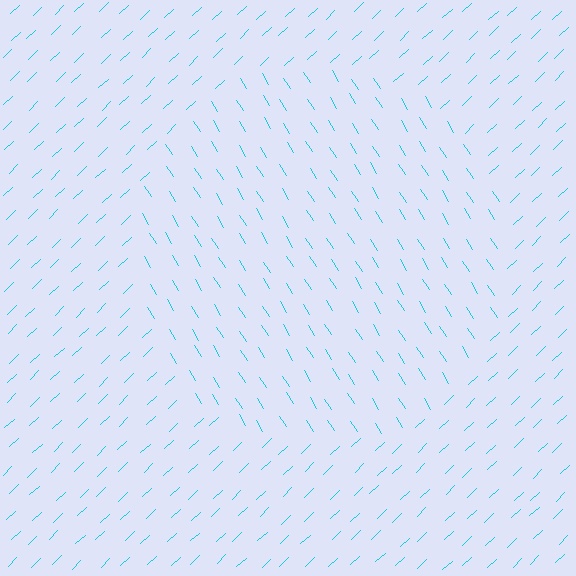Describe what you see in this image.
The image is filled with small cyan line segments. A circle region in the image has lines oriented differently from the surrounding lines, creating a visible texture boundary.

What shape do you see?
I see a circle.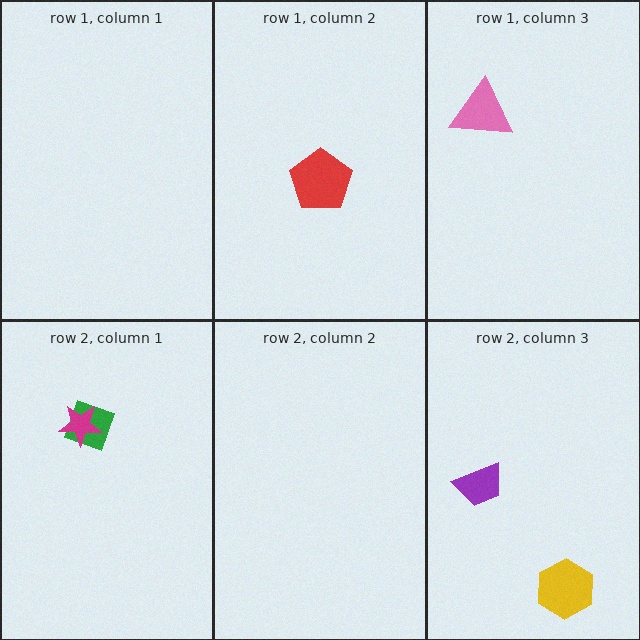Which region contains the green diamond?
The row 2, column 1 region.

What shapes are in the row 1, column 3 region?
The pink triangle.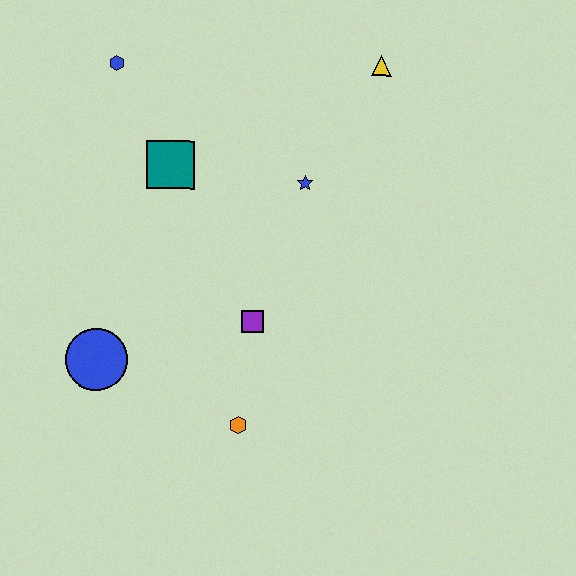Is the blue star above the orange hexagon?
Yes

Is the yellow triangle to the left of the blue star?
No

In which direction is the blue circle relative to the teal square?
The blue circle is below the teal square.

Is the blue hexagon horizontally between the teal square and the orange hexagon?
No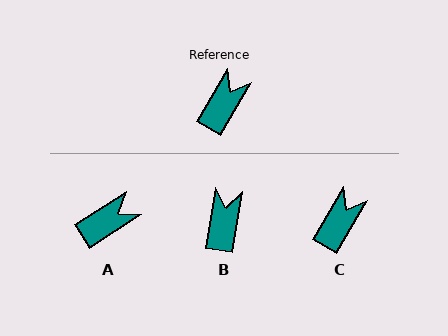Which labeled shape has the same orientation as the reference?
C.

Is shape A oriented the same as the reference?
No, it is off by about 27 degrees.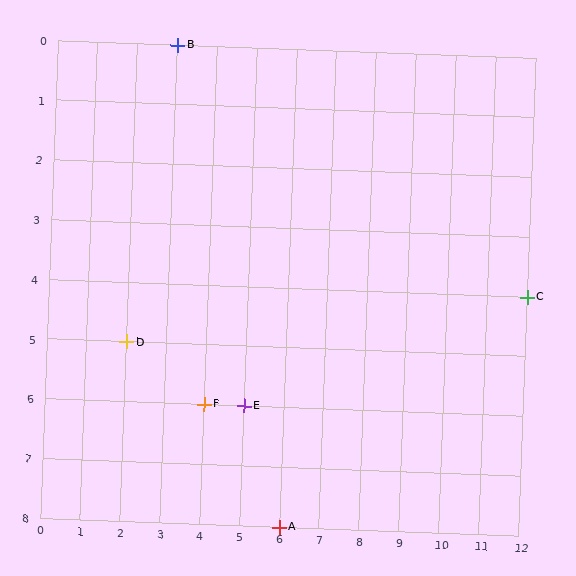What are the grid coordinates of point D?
Point D is at grid coordinates (2, 5).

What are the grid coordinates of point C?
Point C is at grid coordinates (12, 4).